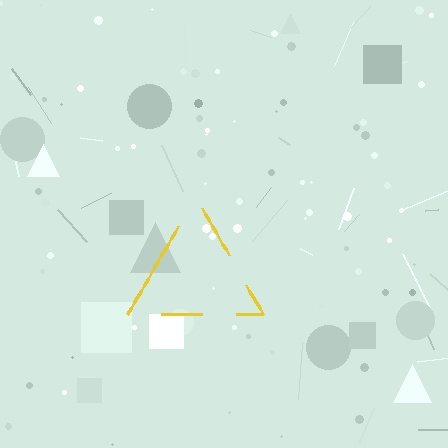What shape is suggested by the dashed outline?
The dashed outline suggests a triangle.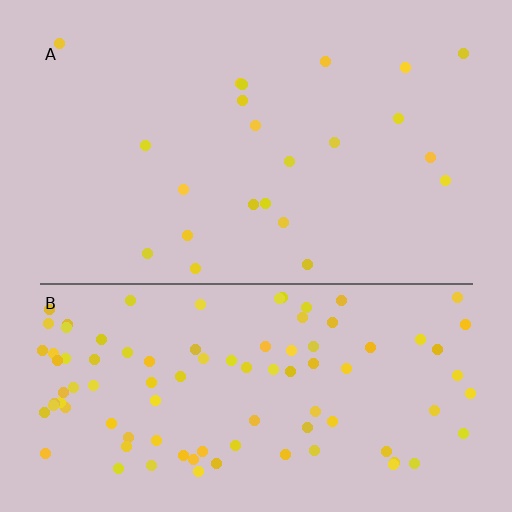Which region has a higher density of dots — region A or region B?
B (the bottom).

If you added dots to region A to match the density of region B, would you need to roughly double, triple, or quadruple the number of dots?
Approximately quadruple.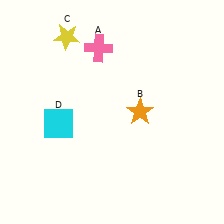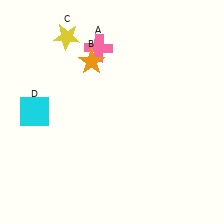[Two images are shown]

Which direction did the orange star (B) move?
The orange star (B) moved up.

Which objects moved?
The objects that moved are: the orange star (B), the cyan square (D).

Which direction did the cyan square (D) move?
The cyan square (D) moved left.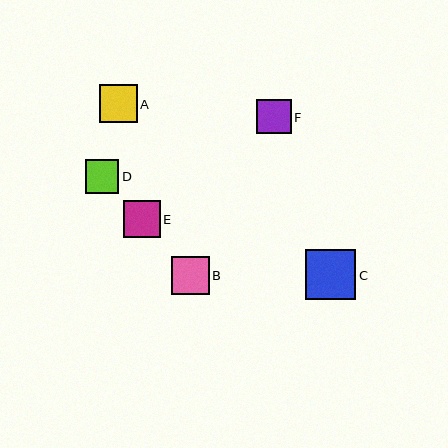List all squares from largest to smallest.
From largest to smallest: C, A, B, E, F, D.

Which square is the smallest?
Square D is the smallest with a size of approximately 33 pixels.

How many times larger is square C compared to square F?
Square C is approximately 1.4 times the size of square F.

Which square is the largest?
Square C is the largest with a size of approximately 50 pixels.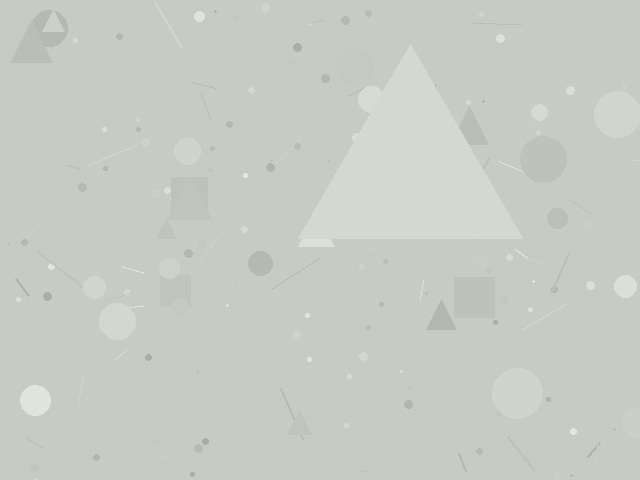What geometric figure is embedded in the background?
A triangle is embedded in the background.